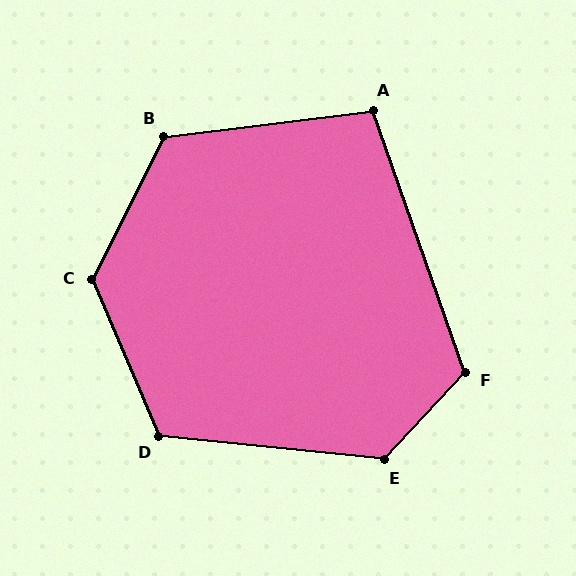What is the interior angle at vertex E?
Approximately 127 degrees (obtuse).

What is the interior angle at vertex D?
Approximately 119 degrees (obtuse).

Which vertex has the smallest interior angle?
A, at approximately 103 degrees.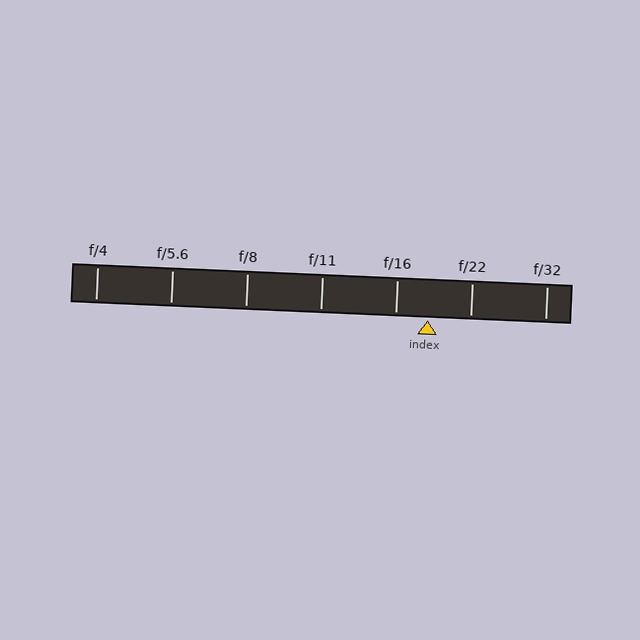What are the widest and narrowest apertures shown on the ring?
The widest aperture shown is f/4 and the narrowest is f/32.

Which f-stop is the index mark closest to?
The index mark is closest to f/16.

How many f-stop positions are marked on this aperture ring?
There are 7 f-stop positions marked.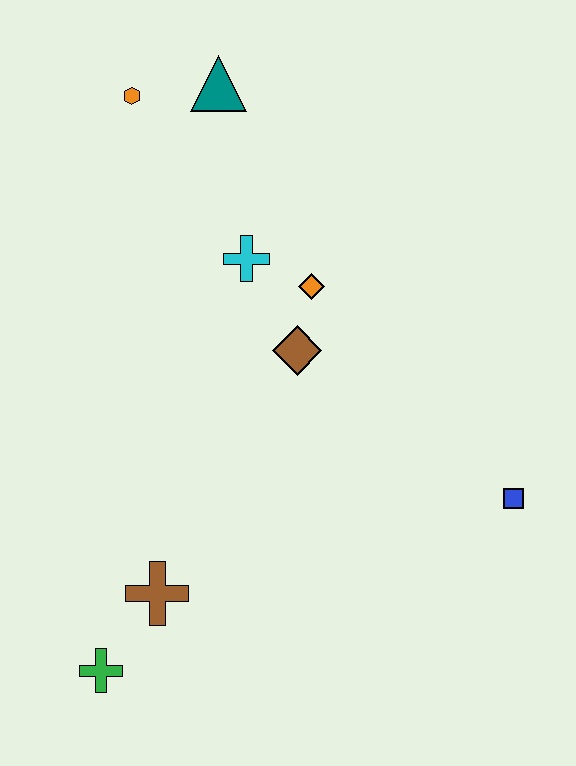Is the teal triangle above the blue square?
Yes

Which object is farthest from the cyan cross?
The green cross is farthest from the cyan cross.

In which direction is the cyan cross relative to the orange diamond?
The cyan cross is to the left of the orange diamond.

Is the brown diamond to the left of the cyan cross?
No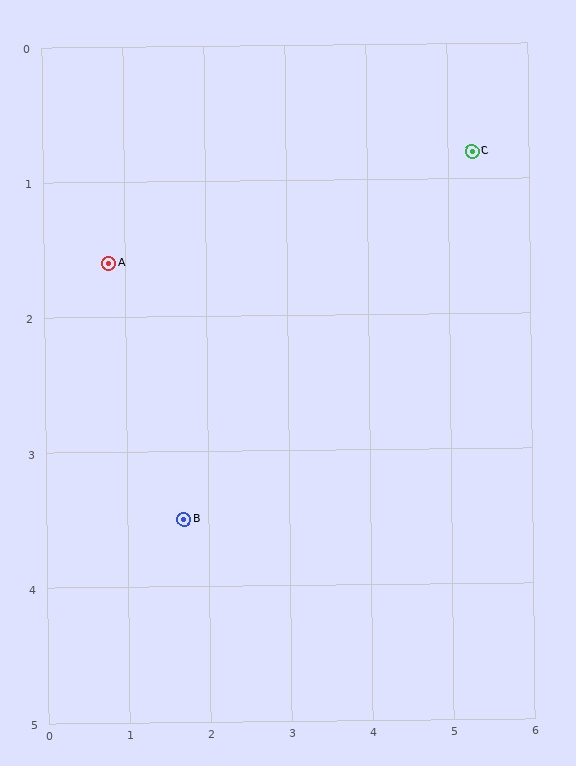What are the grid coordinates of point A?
Point A is at approximately (0.8, 1.6).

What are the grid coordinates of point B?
Point B is at approximately (1.7, 3.5).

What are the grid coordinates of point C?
Point C is at approximately (5.3, 0.8).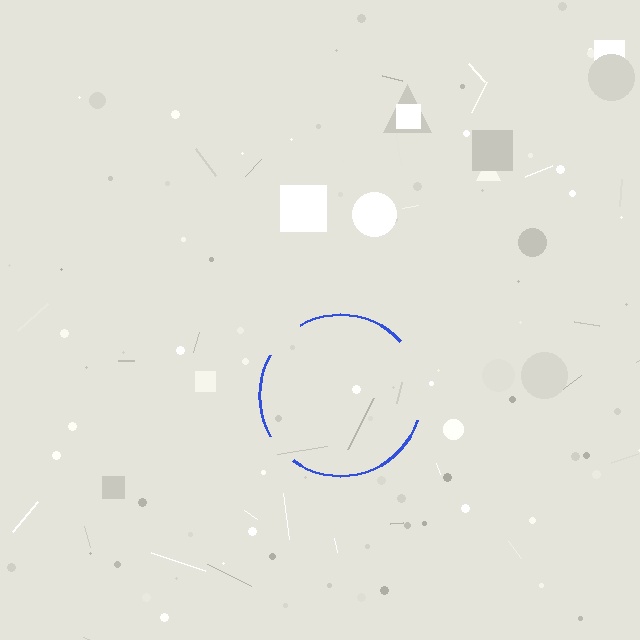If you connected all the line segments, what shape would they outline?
They would outline a circle.